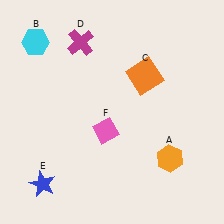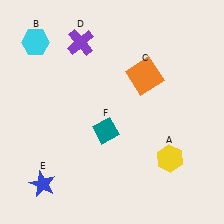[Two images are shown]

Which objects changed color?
A changed from orange to yellow. D changed from magenta to purple. F changed from pink to teal.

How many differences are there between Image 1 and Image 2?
There are 3 differences between the two images.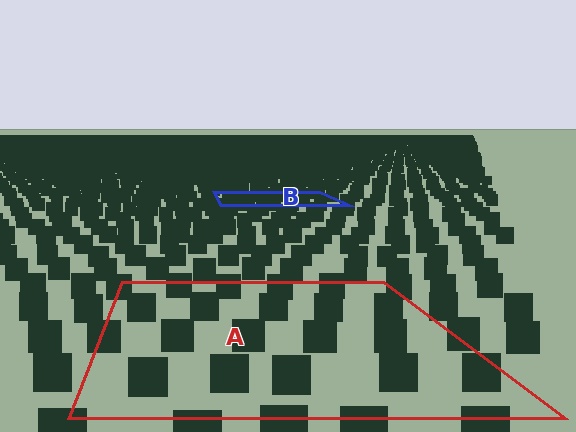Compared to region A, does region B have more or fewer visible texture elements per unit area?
Region B has more texture elements per unit area — they are packed more densely because it is farther away.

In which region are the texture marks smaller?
The texture marks are smaller in region B, because it is farther away.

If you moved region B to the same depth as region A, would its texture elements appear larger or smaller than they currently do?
They would appear larger. At a closer depth, the same texture elements are projected at a bigger on-screen size.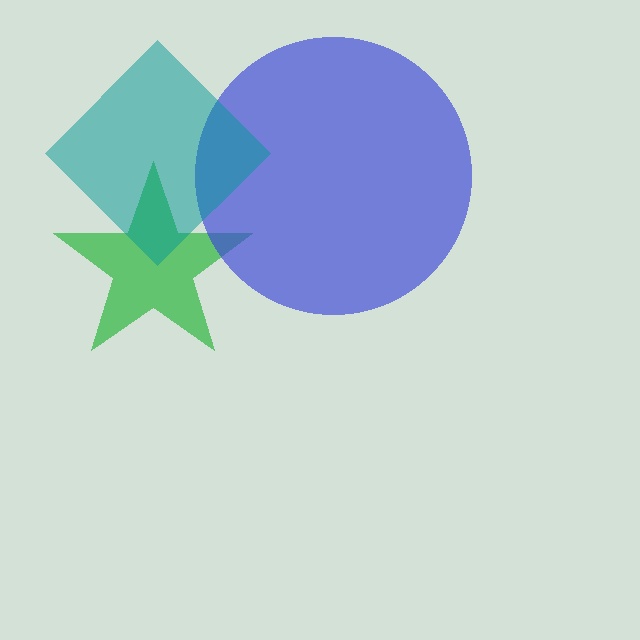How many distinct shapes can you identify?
There are 3 distinct shapes: a green star, a blue circle, a teal diamond.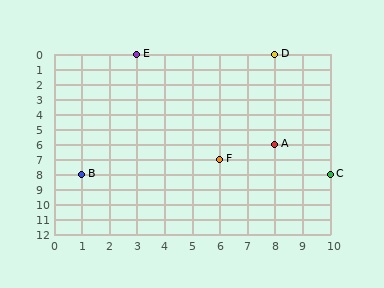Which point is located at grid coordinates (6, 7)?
Point F is at (6, 7).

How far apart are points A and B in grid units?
Points A and B are 7 columns and 2 rows apart (about 7.3 grid units diagonally).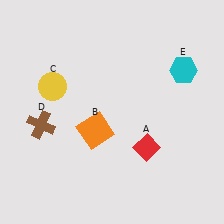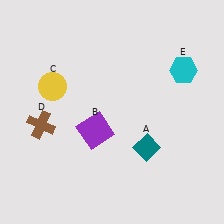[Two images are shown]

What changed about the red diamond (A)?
In Image 1, A is red. In Image 2, it changed to teal.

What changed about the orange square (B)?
In Image 1, B is orange. In Image 2, it changed to purple.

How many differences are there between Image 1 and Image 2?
There are 2 differences between the two images.